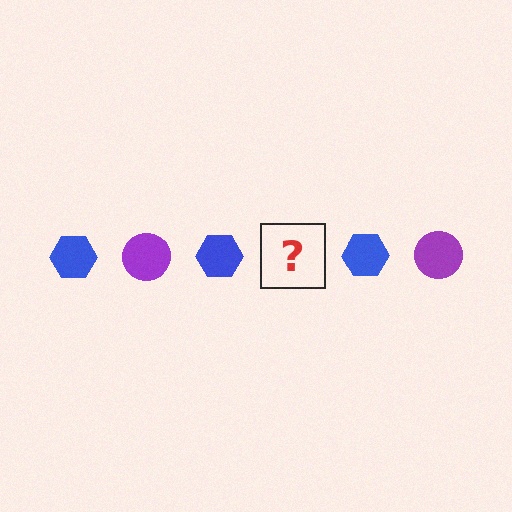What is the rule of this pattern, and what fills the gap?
The rule is that the pattern alternates between blue hexagon and purple circle. The gap should be filled with a purple circle.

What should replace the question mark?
The question mark should be replaced with a purple circle.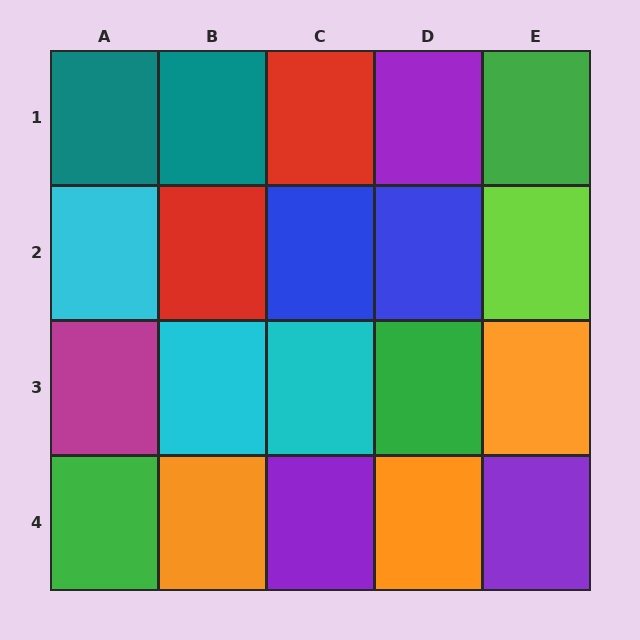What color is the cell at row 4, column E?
Purple.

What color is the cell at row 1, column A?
Teal.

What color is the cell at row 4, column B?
Orange.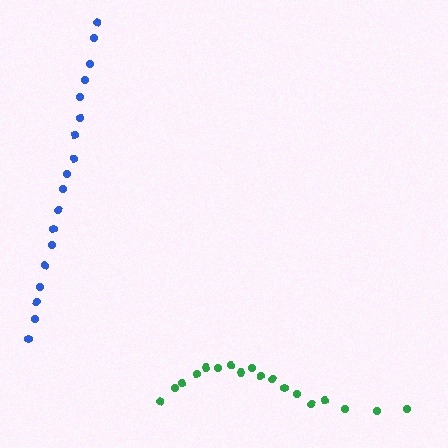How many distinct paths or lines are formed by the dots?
There are 2 distinct paths.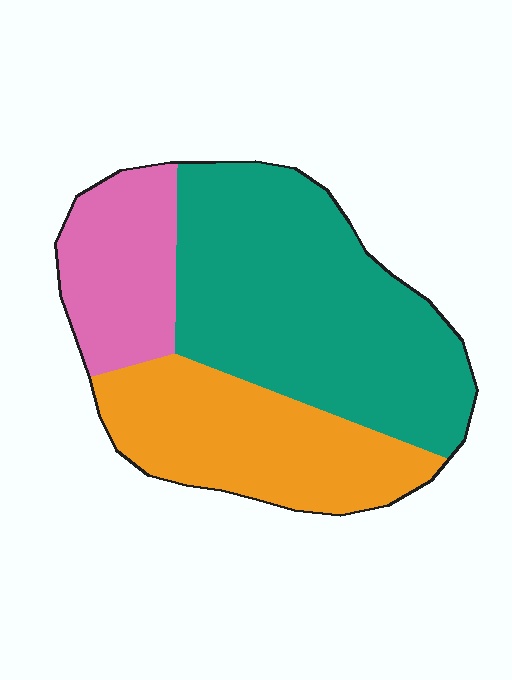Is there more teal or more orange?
Teal.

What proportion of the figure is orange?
Orange covers about 30% of the figure.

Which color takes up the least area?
Pink, at roughly 20%.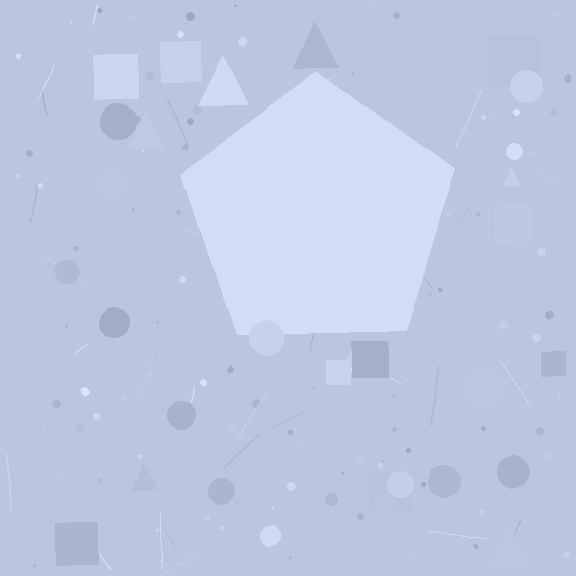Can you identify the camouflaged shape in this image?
The camouflaged shape is a pentagon.